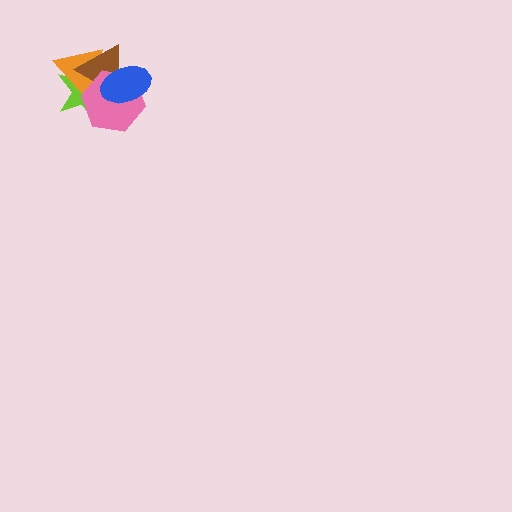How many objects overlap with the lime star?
4 objects overlap with the lime star.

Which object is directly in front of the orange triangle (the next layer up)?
The brown triangle is directly in front of the orange triangle.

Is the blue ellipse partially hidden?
No, no other shape covers it.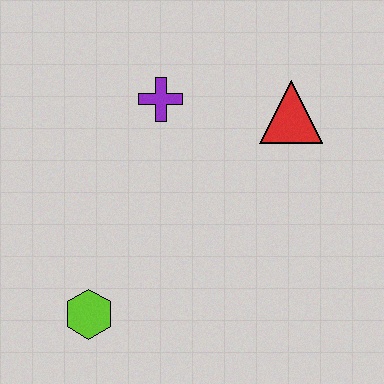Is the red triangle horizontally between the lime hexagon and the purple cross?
No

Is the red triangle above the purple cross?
No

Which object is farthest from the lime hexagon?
The red triangle is farthest from the lime hexagon.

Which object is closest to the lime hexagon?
The purple cross is closest to the lime hexagon.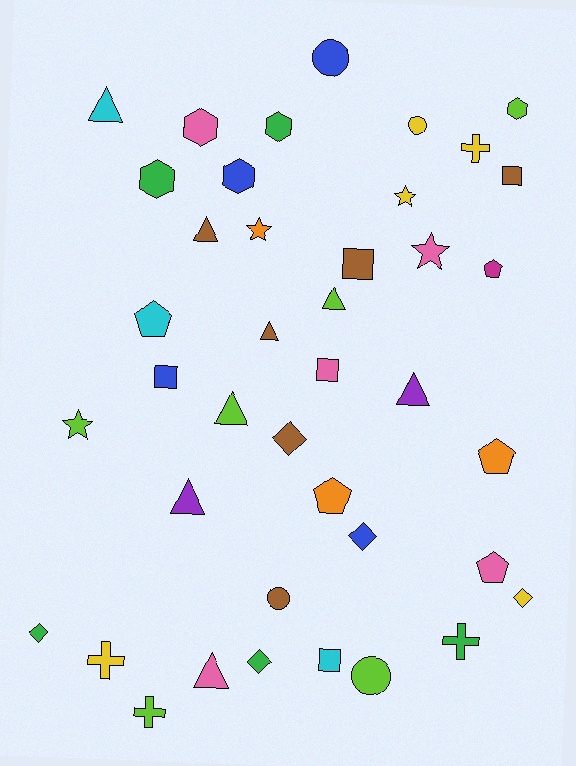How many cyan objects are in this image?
There are 3 cyan objects.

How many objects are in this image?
There are 40 objects.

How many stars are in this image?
There are 4 stars.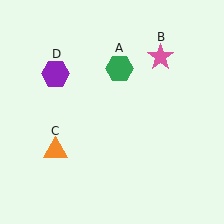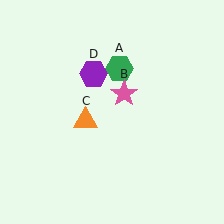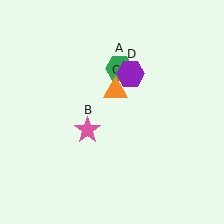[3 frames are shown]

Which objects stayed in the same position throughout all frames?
Green hexagon (object A) remained stationary.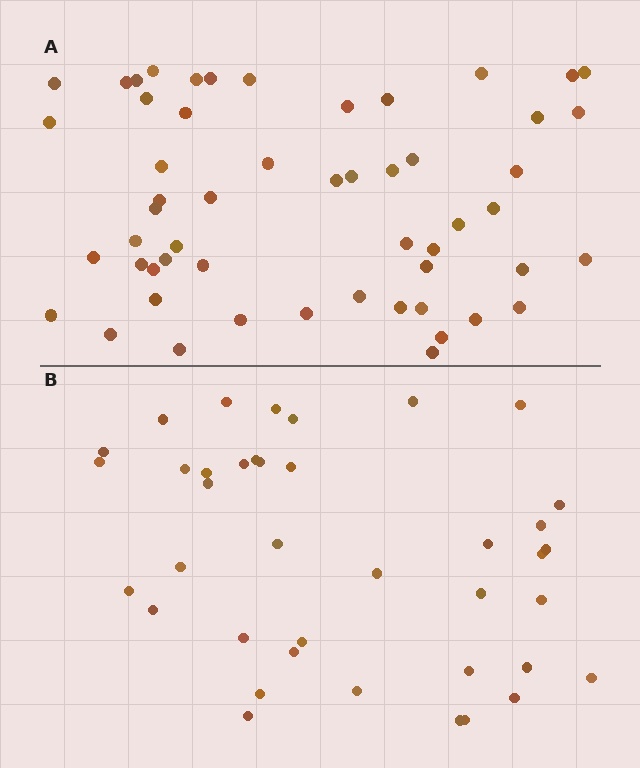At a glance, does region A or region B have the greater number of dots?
Region A (the top region) has more dots.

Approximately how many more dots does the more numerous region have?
Region A has approximately 15 more dots than region B.